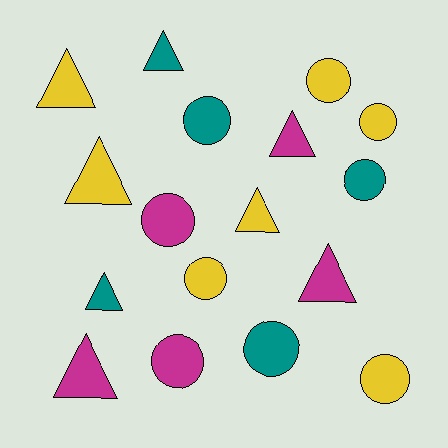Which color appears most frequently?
Yellow, with 7 objects.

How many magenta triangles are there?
There are 3 magenta triangles.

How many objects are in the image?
There are 17 objects.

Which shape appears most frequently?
Circle, with 9 objects.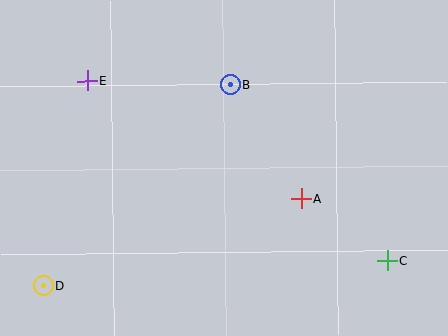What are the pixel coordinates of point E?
Point E is at (87, 81).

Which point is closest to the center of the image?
Point A at (302, 199) is closest to the center.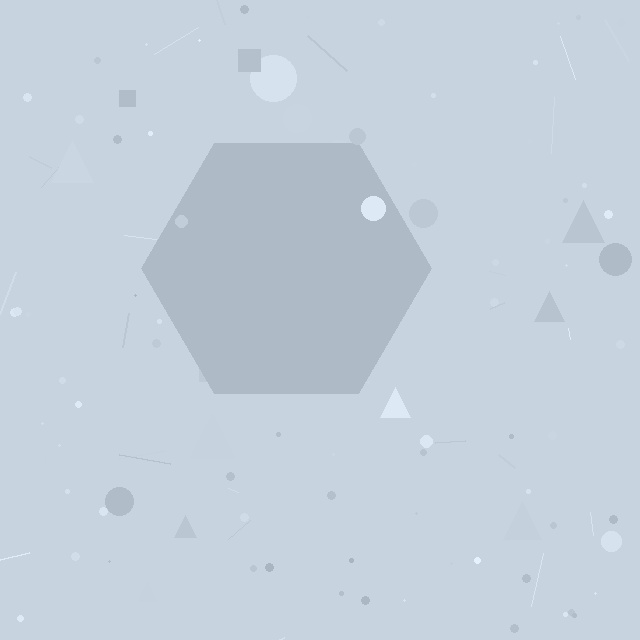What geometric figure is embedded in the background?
A hexagon is embedded in the background.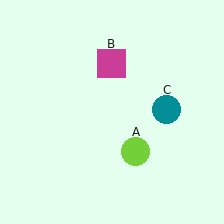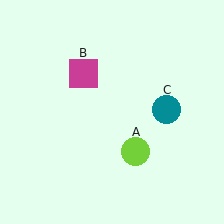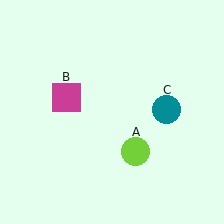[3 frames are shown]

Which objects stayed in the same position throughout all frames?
Lime circle (object A) and teal circle (object C) remained stationary.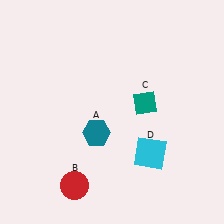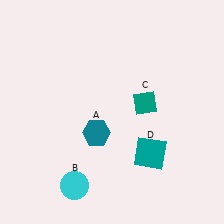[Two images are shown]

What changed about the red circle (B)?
In Image 1, B is red. In Image 2, it changed to cyan.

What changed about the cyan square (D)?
In Image 1, D is cyan. In Image 2, it changed to teal.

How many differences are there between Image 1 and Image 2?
There are 2 differences between the two images.